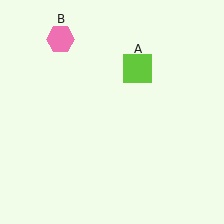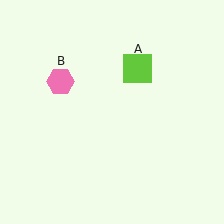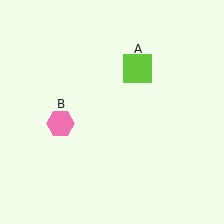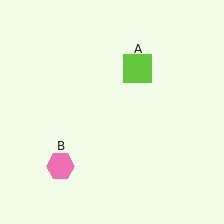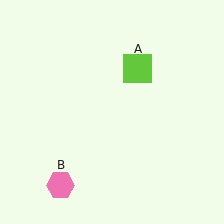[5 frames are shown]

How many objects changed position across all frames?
1 object changed position: pink hexagon (object B).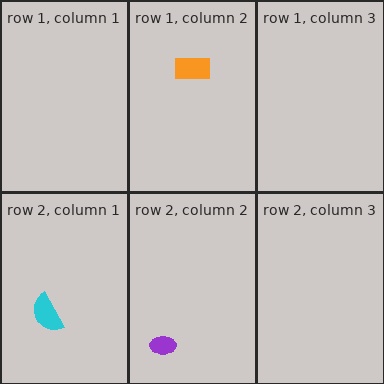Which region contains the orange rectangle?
The row 1, column 2 region.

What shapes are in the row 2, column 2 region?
The purple ellipse.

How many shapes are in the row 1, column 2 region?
1.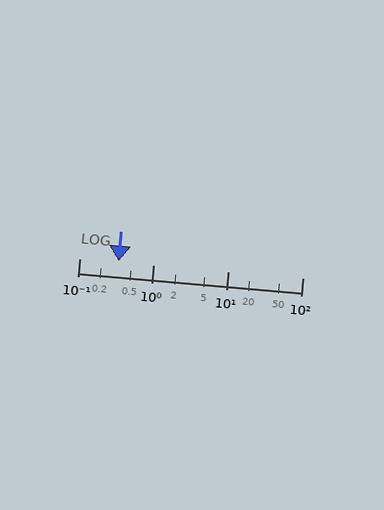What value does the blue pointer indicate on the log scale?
The pointer indicates approximately 0.34.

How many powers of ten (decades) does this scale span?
The scale spans 3 decades, from 0.1 to 100.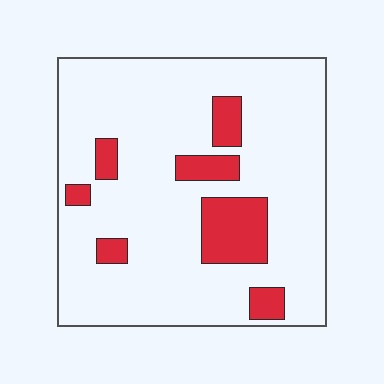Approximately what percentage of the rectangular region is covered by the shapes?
Approximately 15%.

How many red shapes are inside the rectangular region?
7.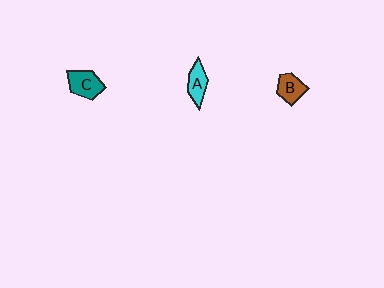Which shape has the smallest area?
Shape B (brown).